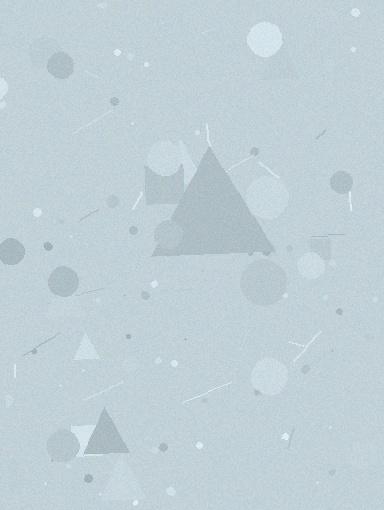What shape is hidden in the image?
A triangle is hidden in the image.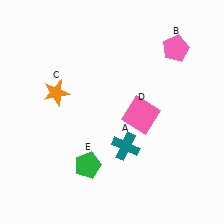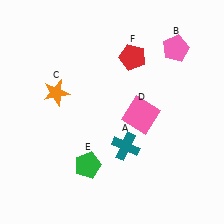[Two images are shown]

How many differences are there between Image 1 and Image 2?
There is 1 difference between the two images.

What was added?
A red pentagon (F) was added in Image 2.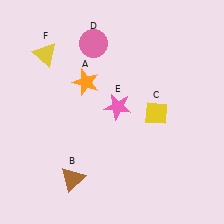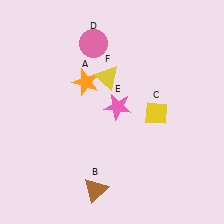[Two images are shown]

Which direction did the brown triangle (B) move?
The brown triangle (B) moved right.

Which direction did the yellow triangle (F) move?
The yellow triangle (F) moved right.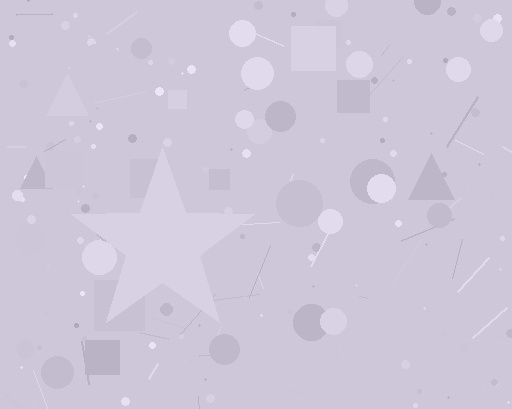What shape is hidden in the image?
A star is hidden in the image.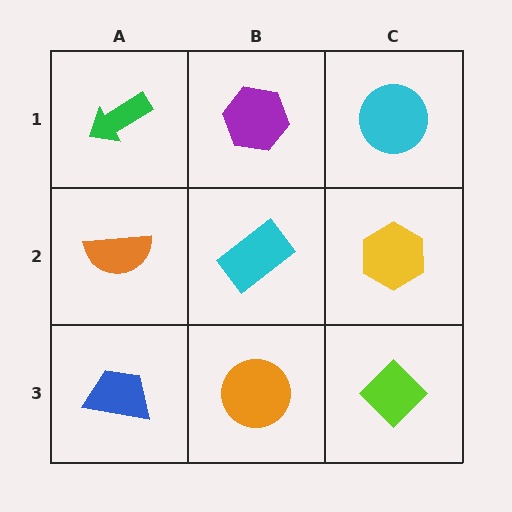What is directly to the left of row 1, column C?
A purple hexagon.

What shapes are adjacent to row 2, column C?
A cyan circle (row 1, column C), a lime diamond (row 3, column C), a cyan rectangle (row 2, column B).